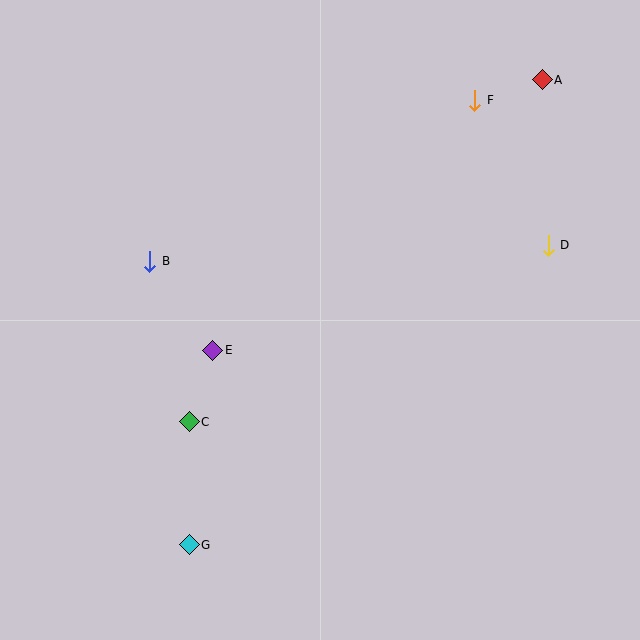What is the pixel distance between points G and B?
The distance between G and B is 286 pixels.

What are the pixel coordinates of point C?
Point C is at (189, 422).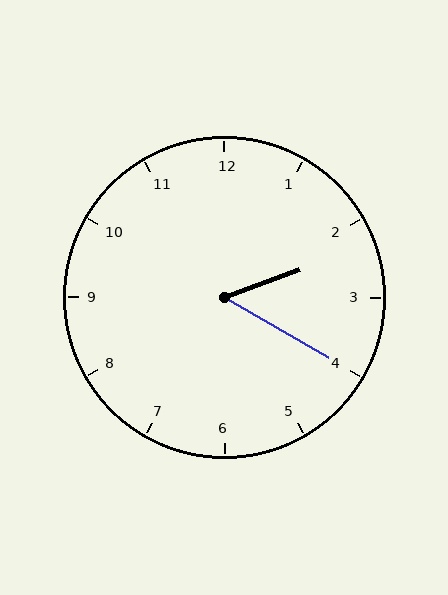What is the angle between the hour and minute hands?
Approximately 50 degrees.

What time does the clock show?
2:20.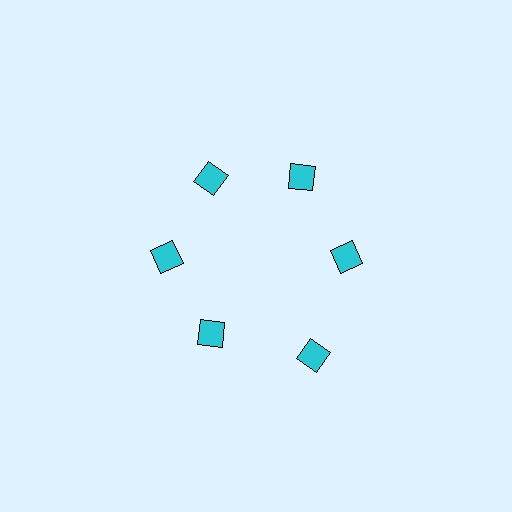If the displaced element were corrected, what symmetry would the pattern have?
It would have 6-fold rotational symmetry — the pattern would map onto itself every 60 degrees.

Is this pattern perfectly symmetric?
No. The 6 cyan diamonds are arranged in a ring, but one element near the 5 o'clock position is pushed outward from the center, breaking the 6-fold rotational symmetry.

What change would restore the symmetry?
The symmetry would be restored by moving it inward, back onto the ring so that all 6 diamonds sit at equal angles and equal distance from the center.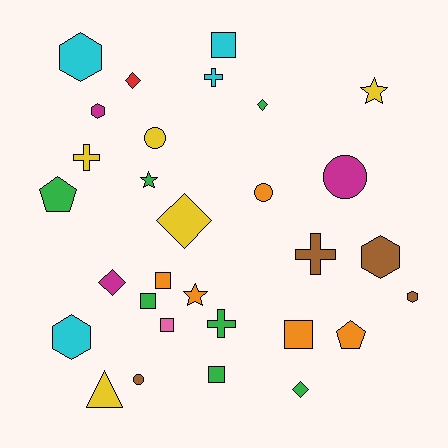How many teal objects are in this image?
There are no teal objects.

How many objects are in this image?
There are 30 objects.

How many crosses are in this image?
There are 4 crosses.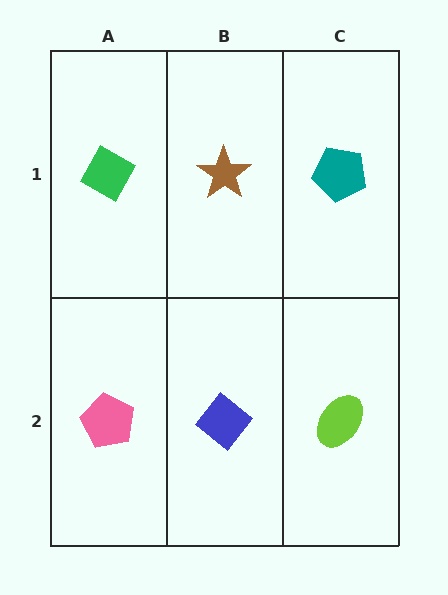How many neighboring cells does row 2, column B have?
3.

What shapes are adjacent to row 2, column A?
A green diamond (row 1, column A), a blue diamond (row 2, column B).